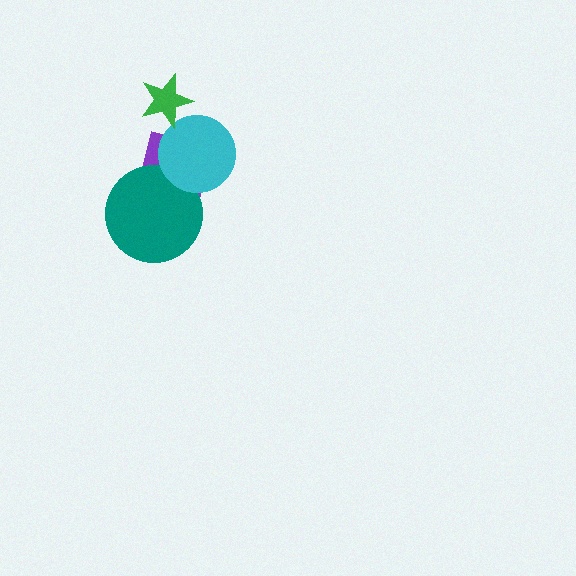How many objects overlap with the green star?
0 objects overlap with the green star.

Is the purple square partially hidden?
Yes, it is partially covered by another shape.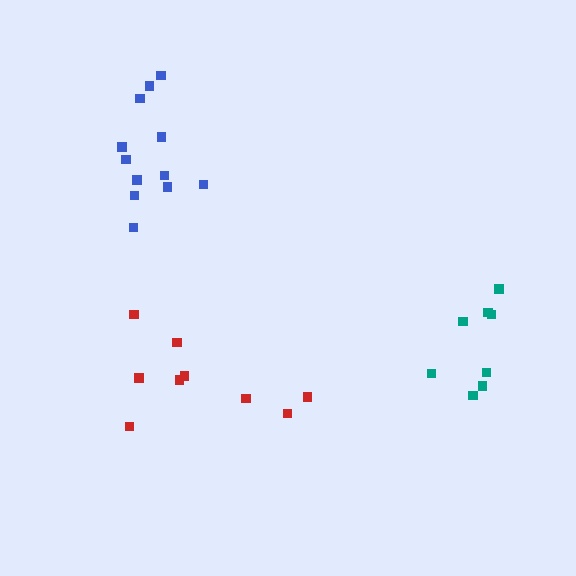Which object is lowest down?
The red cluster is bottommost.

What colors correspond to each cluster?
The clusters are colored: red, blue, teal.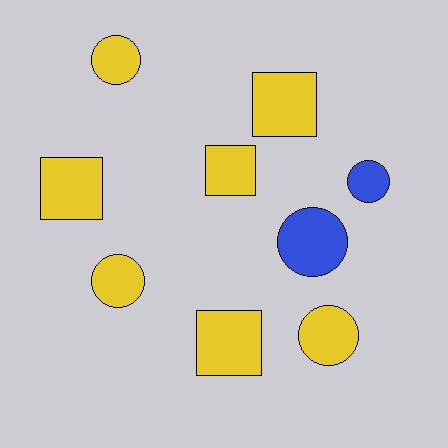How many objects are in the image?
There are 9 objects.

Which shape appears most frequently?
Circle, with 5 objects.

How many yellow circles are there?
There are 3 yellow circles.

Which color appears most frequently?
Yellow, with 7 objects.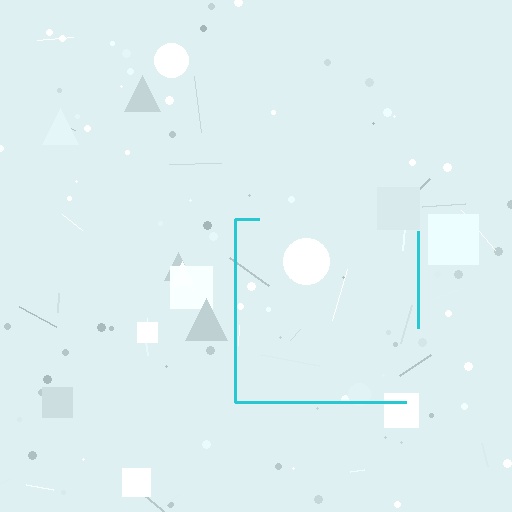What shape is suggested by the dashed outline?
The dashed outline suggests a square.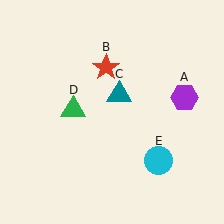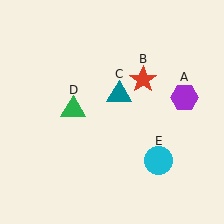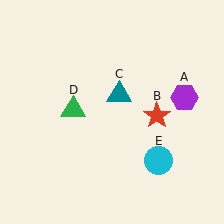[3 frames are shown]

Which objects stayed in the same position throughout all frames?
Purple hexagon (object A) and teal triangle (object C) and green triangle (object D) and cyan circle (object E) remained stationary.